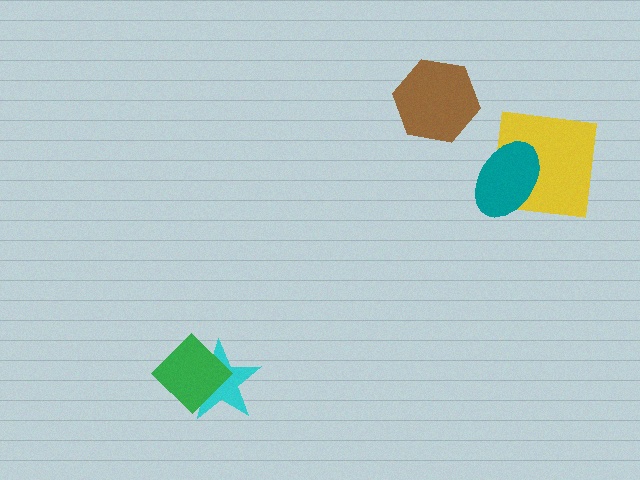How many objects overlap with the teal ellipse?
1 object overlaps with the teal ellipse.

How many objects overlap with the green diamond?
1 object overlaps with the green diamond.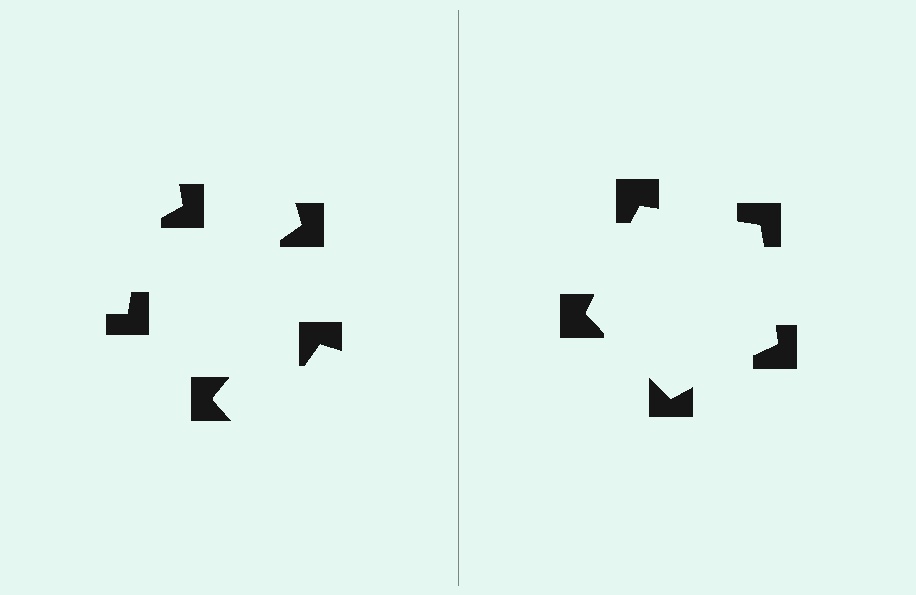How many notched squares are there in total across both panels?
10 — 5 on each side.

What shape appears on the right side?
An illusory pentagon.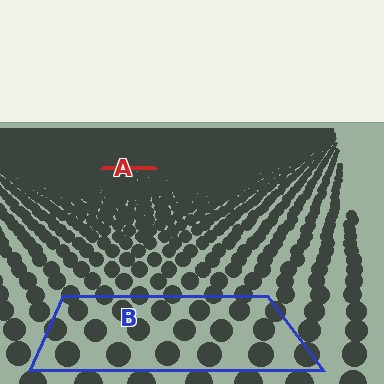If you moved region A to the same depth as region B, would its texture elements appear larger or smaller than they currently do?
They would appear larger. At a closer depth, the same texture elements are projected at a bigger on-screen size.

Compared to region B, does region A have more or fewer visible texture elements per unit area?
Region A has more texture elements per unit area — they are packed more densely because it is farther away.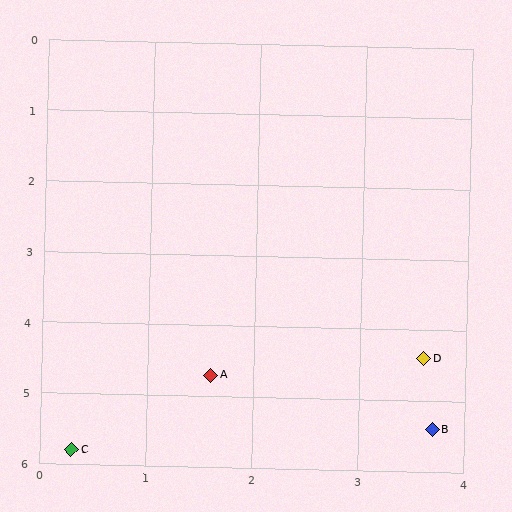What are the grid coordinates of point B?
Point B is at approximately (3.7, 5.4).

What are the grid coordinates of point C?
Point C is at approximately (0.3, 5.8).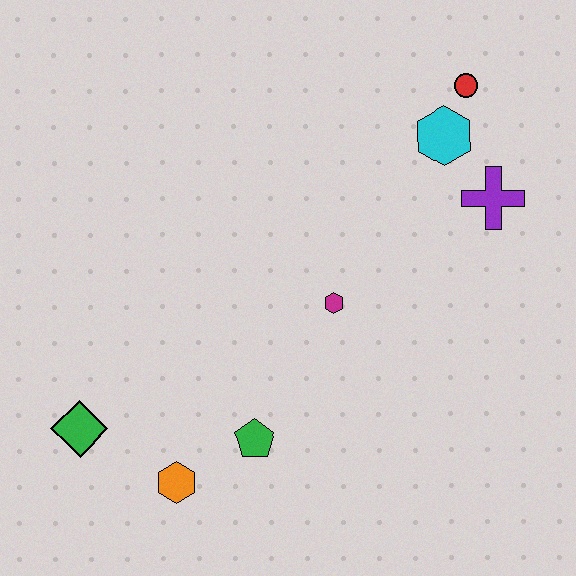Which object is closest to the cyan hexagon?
The red circle is closest to the cyan hexagon.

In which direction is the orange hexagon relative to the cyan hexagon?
The orange hexagon is below the cyan hexagon.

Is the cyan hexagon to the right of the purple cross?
No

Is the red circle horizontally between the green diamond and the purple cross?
Yes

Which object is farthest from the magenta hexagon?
The green diamond is farthest from the magenta hexagon.